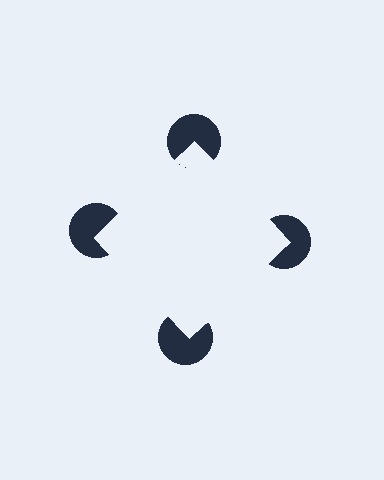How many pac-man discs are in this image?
There are 4 — one at each vertex of the illusory square.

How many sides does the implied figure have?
4 sides.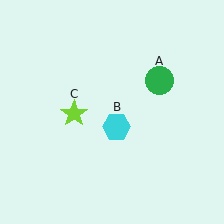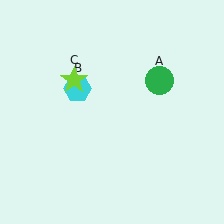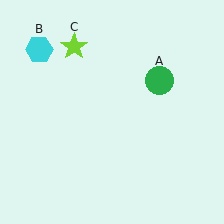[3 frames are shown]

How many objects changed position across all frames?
2 objects changed position: cyan hexagon (object B), lime star (object C).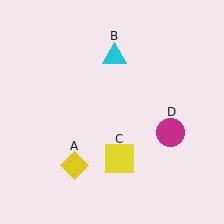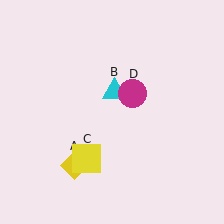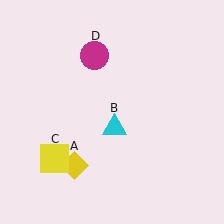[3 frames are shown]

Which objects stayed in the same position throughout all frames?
Yellow diamond (object A) remained stationary.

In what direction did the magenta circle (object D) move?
The magenta circle (object D) moved up and to the left.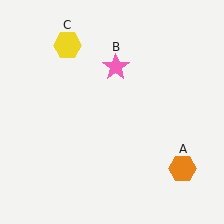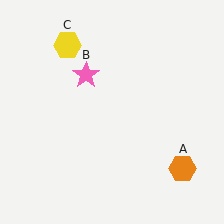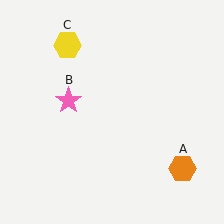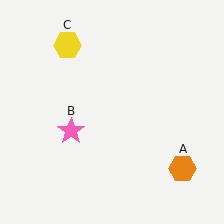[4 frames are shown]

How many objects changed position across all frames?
1 object changed position: pink star (object B).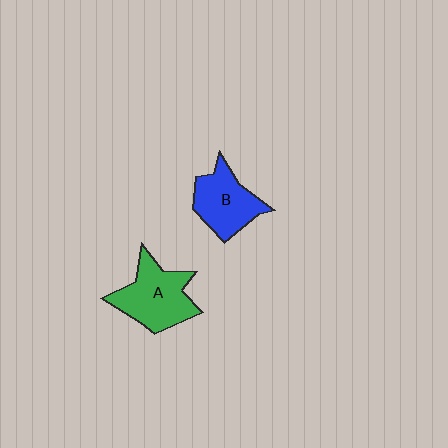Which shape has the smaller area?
Shape B (blue).